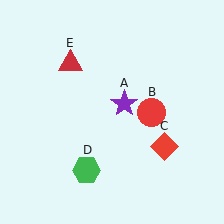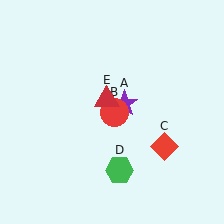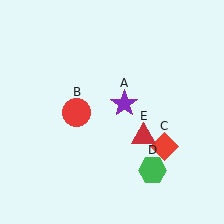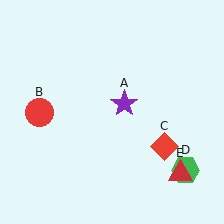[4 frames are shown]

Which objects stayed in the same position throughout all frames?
Purple star (object A) and red diamond (object C) remained stationary.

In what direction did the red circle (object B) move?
The red circle (object B) moved left.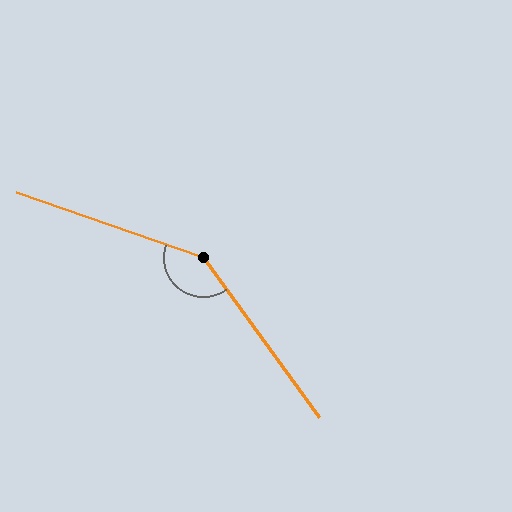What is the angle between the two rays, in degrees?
Approximately 145 degrees.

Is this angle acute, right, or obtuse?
It is obtuse.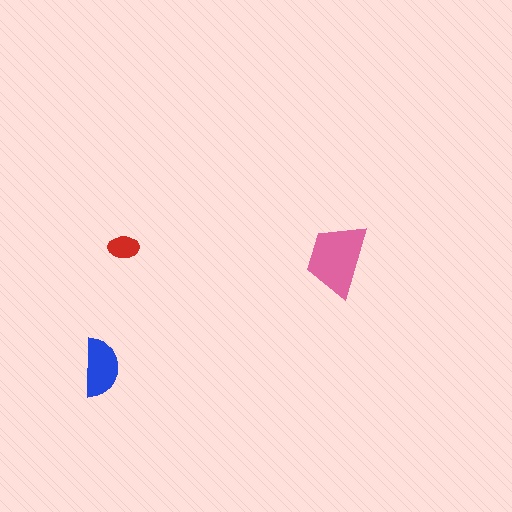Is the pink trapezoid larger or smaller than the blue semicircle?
Larger.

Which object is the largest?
The pink trapezoid.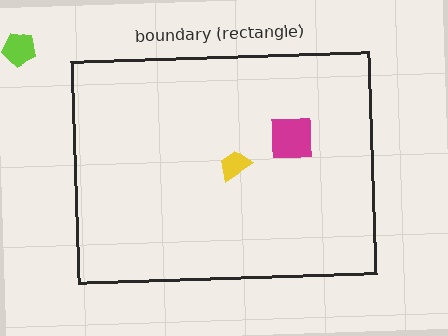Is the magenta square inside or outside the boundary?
Inside.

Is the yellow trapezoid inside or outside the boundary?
Inside.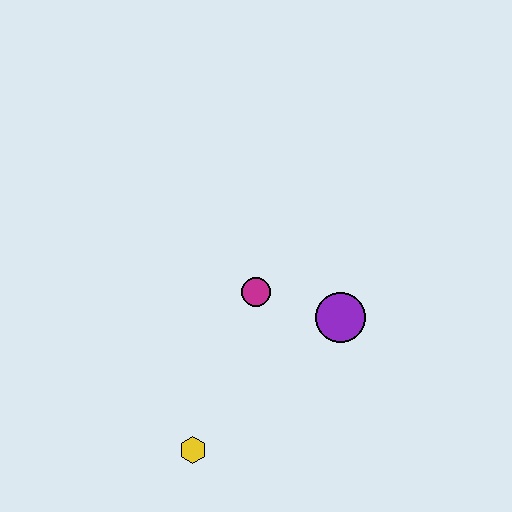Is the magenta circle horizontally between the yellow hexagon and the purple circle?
Yes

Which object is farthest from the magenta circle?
The yellow hexagon is farthest from the magenta circle.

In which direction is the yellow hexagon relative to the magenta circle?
The yellow hexagon is below the magenta circle.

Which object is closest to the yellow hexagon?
The magenta circle is closest to the yellow hexagon.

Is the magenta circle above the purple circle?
Yes